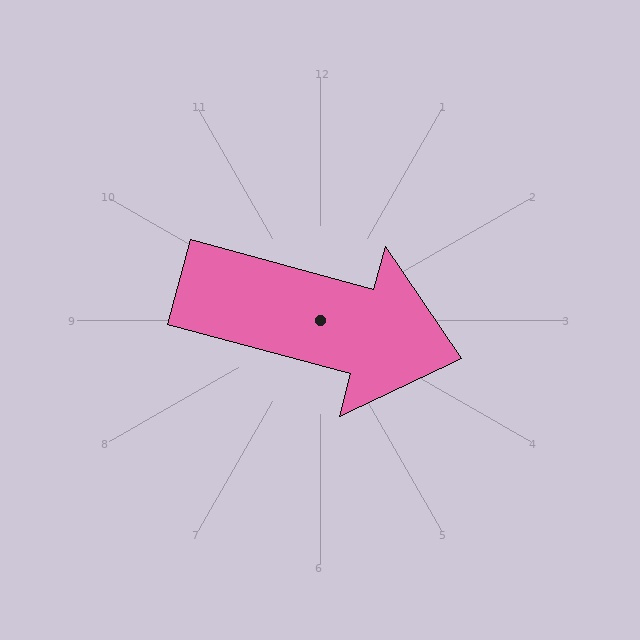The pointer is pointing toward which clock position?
Roughly 4 o'clock.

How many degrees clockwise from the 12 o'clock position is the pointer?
Approximately 105 degrees.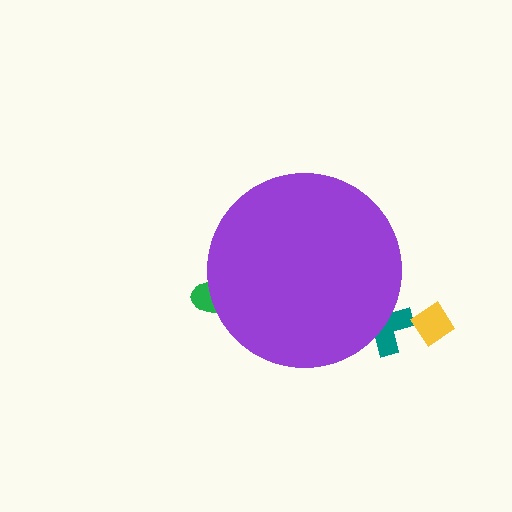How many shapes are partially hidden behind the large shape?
2 shapes are partially hidden.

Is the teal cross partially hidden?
Yes, the teal cross is partially hidden behind the purple circle.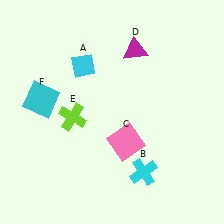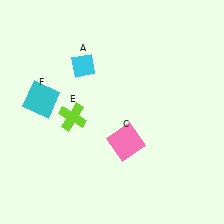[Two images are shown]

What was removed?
The magenta triangle (D), the cyan cross (B) were removed in Image 2.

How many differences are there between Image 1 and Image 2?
There are 2 differences between the two images.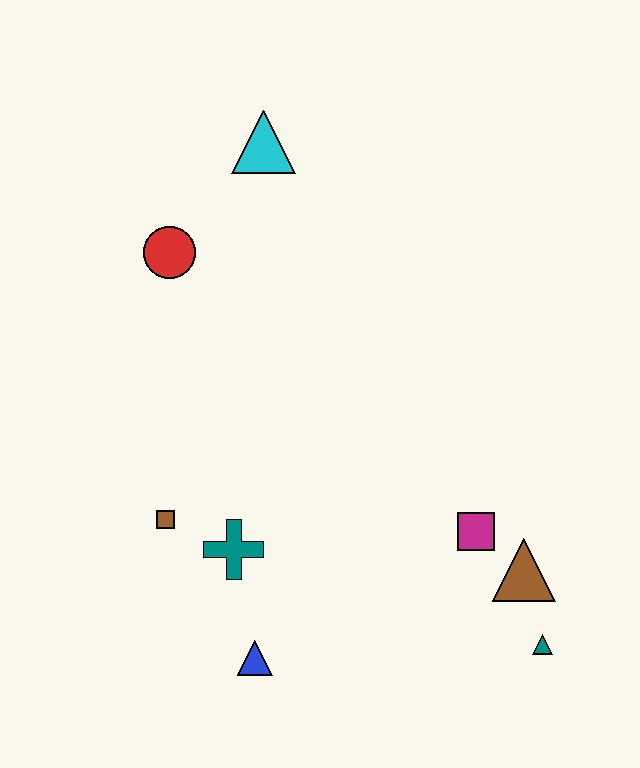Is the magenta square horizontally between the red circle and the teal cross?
No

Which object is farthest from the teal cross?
The cyan triangle is farthest from the teal cross.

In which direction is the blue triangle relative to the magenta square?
The blue triangle is to the left of the magenta square.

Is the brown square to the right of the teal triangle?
No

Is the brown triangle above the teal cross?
No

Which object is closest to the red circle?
The cyan triangle is closest to the red circle.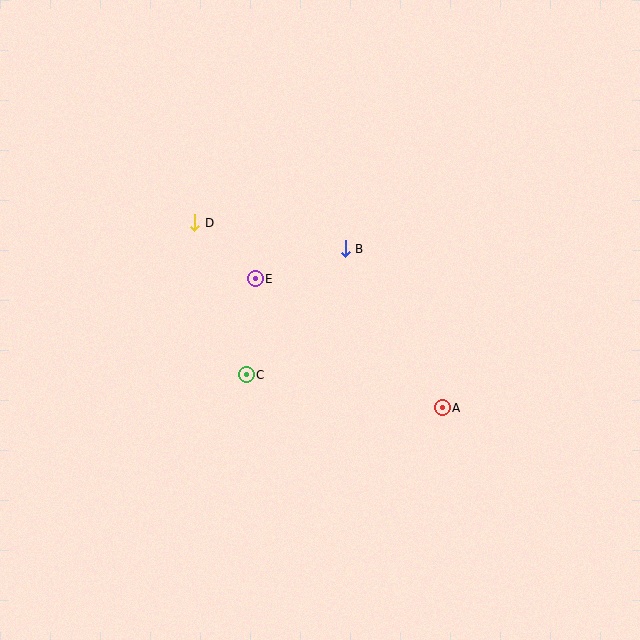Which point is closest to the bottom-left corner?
Point C is closest to the bottom-left corner.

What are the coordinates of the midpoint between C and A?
The midpoint between C and A is at (344, 391).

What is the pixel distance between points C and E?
The distance between C and E is 97 pixels.